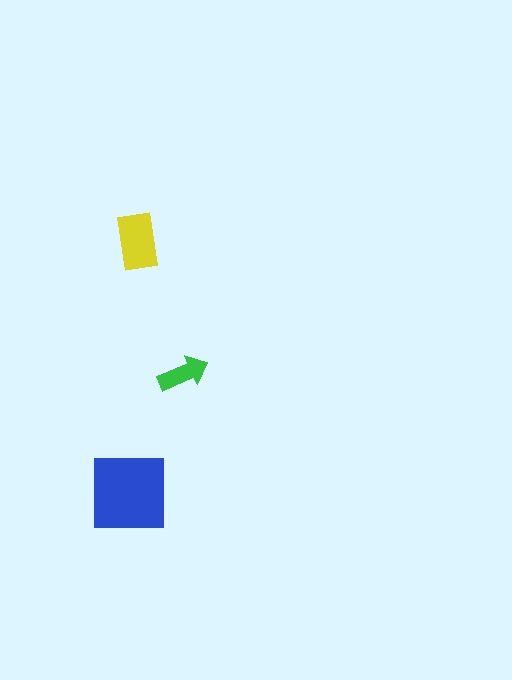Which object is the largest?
The blue square.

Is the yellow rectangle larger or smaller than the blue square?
Smaller.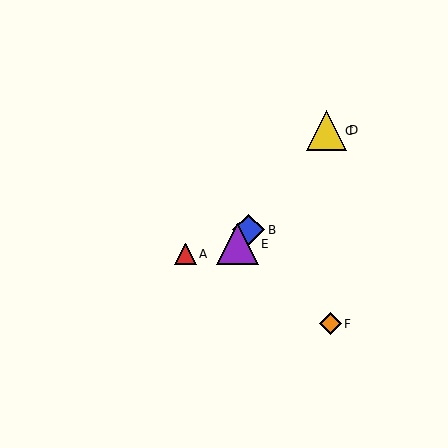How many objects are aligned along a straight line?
4 objects (B, C, D, E) are aligned along a straight line.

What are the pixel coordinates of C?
Object C is at (326, 132).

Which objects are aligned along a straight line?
Objects B, C, D, E are aligned along a straight line.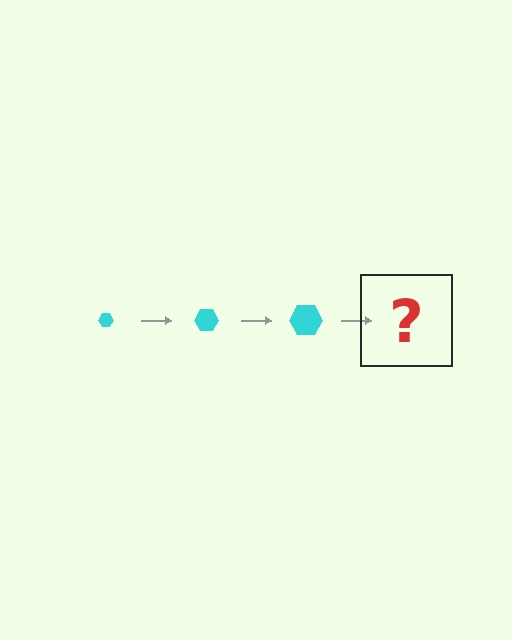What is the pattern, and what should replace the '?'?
The pattern is that the hexagon gets progressively larger each step. The '?' should be a cyan hexagon, larger than the previous one.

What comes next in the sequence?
The next element should be a cyan hexagon, larger than the previous one.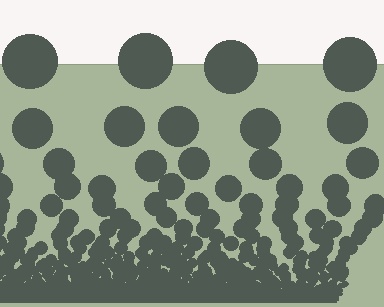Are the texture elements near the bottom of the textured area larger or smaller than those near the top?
Smaller. The gradient is inverted — elements near the bottom are smaller and denser.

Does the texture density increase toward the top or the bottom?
Density increases toward the bottom.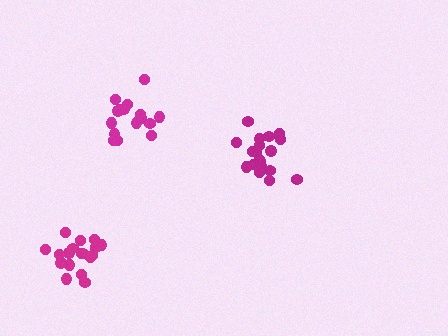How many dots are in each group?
Group 1: 20 dots, Group 2: 16 dots, Group 3: 19 dots (55 total).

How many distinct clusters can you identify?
There are 3 distinct clusters.